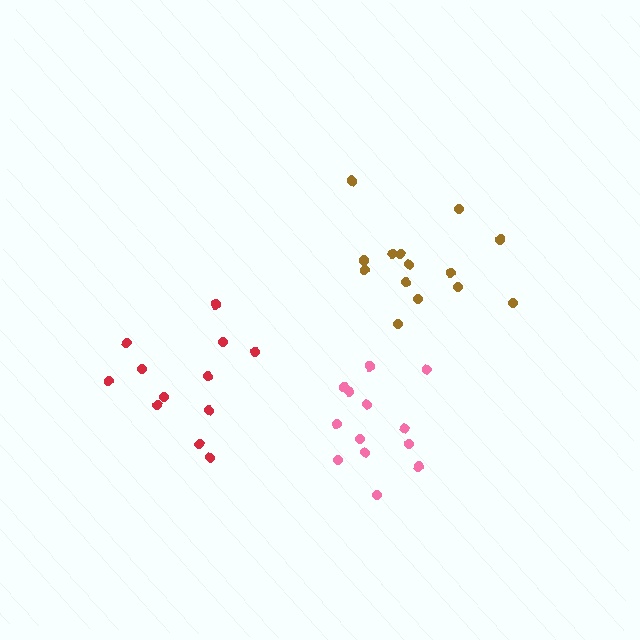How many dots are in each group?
Group 1: 14 dots, Group 2: 12 dots, Group 3: 14 dots (40 total).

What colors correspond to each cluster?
The clusters are colored: pink, red, brown.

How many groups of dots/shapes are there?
There are 3 groups.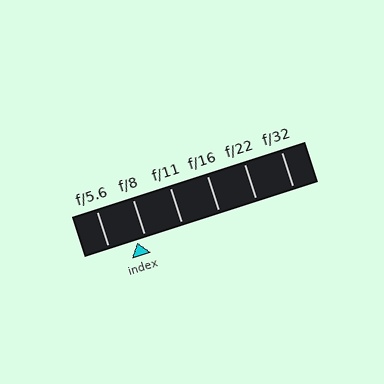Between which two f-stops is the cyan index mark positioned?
The index mark is between f/5.6 and f/8.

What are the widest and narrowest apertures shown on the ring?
The widest aperture shown is f/5.6 and the narrowest is f/32.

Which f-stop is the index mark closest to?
The index mark is closest to f/8.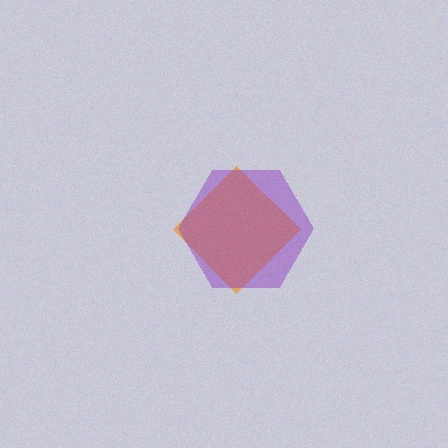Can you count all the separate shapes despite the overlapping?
Yes, there are 2 separate shapes.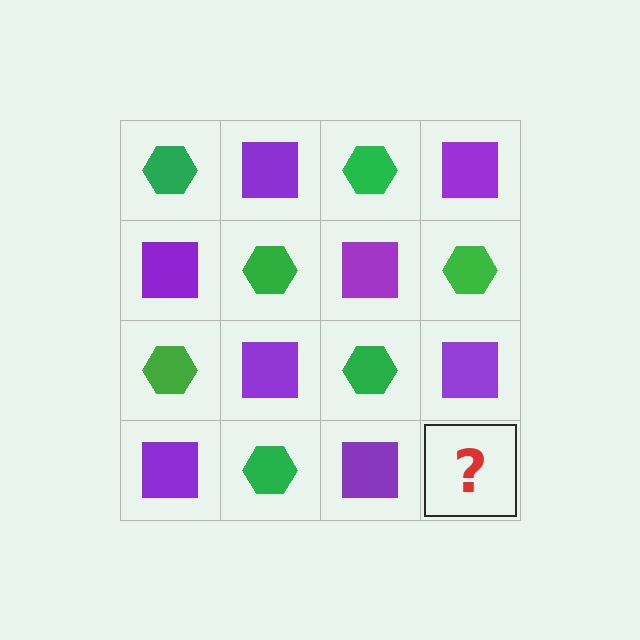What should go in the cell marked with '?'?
The missing cell should contain a green hexagon.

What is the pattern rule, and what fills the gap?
The rule is that it alternates green hexagon and purple square in a checkerboard pattern. The gap should be filled with a green hexagon.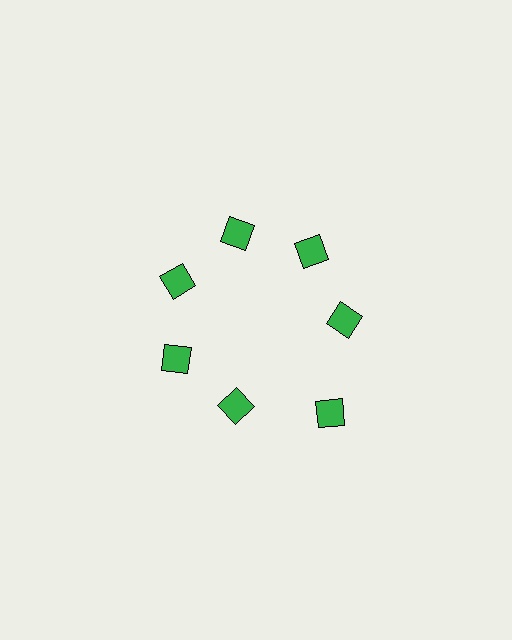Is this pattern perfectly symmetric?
No. The 7 green diamonds are arranged in a ring, but one element near the 5 o'clock position is pushed outward from the center, breaking the 7-fold rotational symmetry.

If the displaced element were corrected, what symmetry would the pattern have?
It would have 7-fold rotational symmetry — the pattern would map onto itself every 51 degrees.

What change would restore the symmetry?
The symmetry would be restored by moving it inward, back onto the ring so that all 7 diamonds sit at equal angles and equal distance from the center.